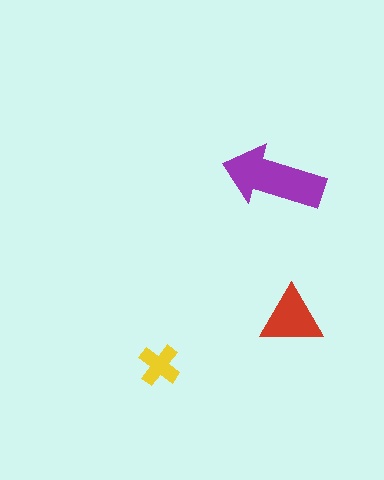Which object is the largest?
The purple arrow.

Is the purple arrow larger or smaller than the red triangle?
Larger.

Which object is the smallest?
The yellow cross.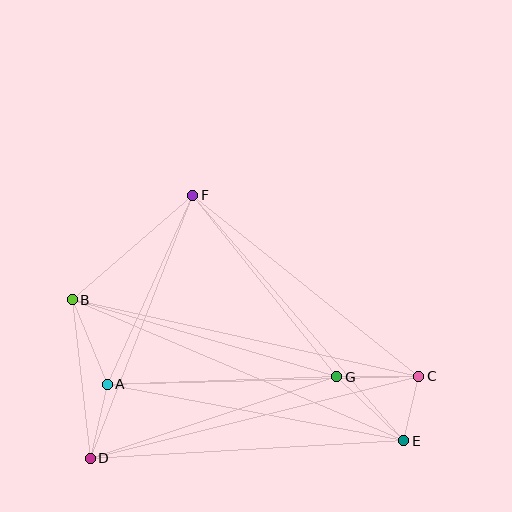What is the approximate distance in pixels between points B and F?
The distance between B and F is approximately 160 pixels.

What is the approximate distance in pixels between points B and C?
The distance between B and C is approximately 355 pixels.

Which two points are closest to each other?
Points C and E are closest to each other.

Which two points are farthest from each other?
Points B and E are farthest from each other.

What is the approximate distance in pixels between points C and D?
The distance between C and D is approximately 338 pixels.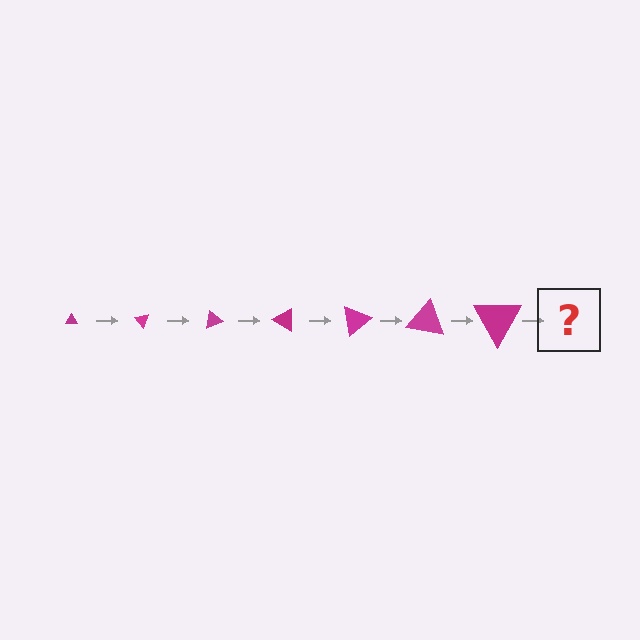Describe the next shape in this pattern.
It should be a triangle, larger than the previous one and rotated 350 degrees from the start.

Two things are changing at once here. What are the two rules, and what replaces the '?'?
The two rules are that the triangle grows larger each step and it rotates 50 degrees each step. The '?' should be a triangle, larger than the previous one and rotated 350 degrees from the start.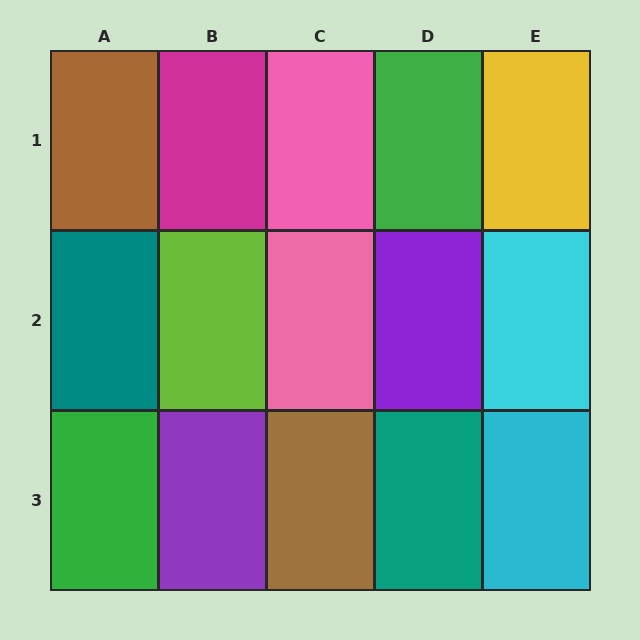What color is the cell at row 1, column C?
Pink.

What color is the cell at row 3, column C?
Brown.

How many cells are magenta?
1 cell is magenta.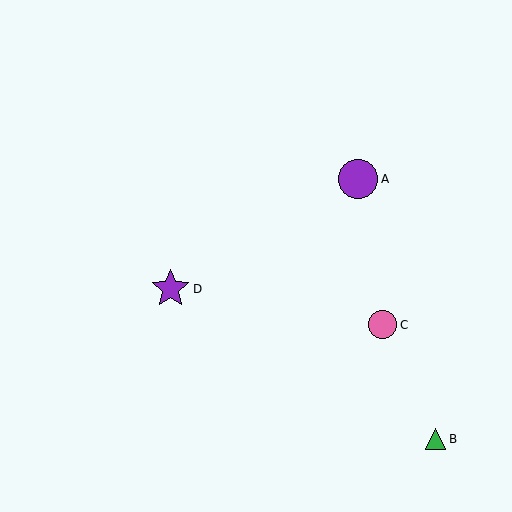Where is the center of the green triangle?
The center of the green triangle is at (435, 439).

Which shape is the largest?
The purple circle (labeled A) is the largest.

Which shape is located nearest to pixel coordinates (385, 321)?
The pink circle (labeled C) at (382, 325) is nearest to that location.